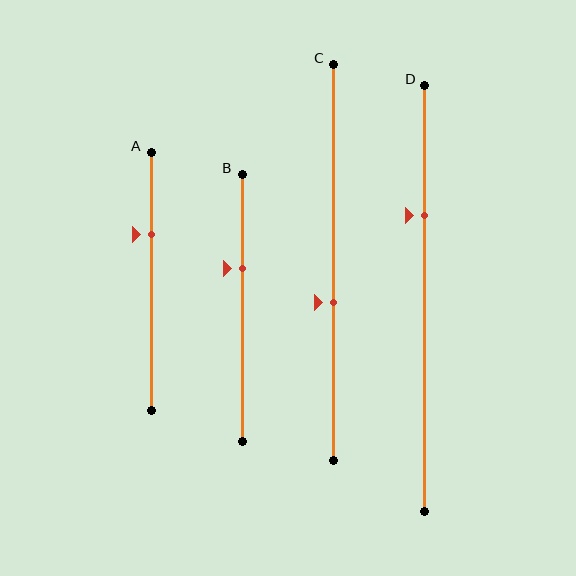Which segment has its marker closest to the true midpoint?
Segment C has its marker closest to the true midpoint.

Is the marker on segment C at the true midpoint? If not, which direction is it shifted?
No, the marker on segment C is shifted downward by about 10% of the segment length.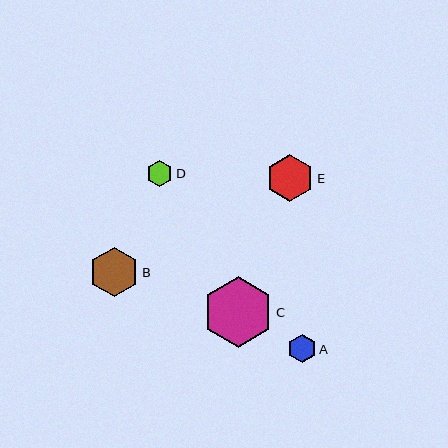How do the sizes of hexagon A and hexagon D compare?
Hexagon A and hexagon D are approximately the same size.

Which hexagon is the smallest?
Hexagon D is the smallest with a size of approximately 26 pixels.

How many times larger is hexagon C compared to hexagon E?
Hexagon C is approximately 1.5 times the size of hexagon E.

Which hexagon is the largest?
Hexagon C is the largest with a size of approximately 70 pixels.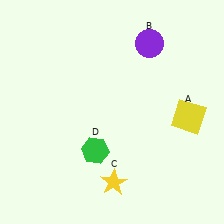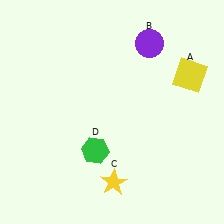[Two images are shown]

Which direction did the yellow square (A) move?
The yellow square (A) moved up.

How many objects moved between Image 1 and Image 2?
1 object moved between the two images.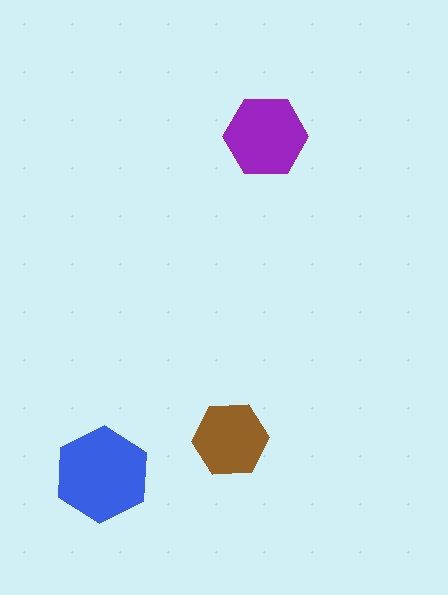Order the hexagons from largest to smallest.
the blue one, the purple one, the brown one.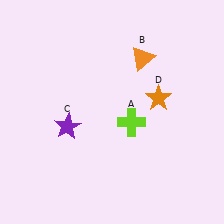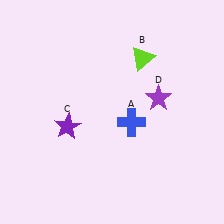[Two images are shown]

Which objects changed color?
A changed from lime to blue. B changed from orange to lime. D changed from orange to purple.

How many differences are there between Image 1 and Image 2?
There are 3 differences between the two images.